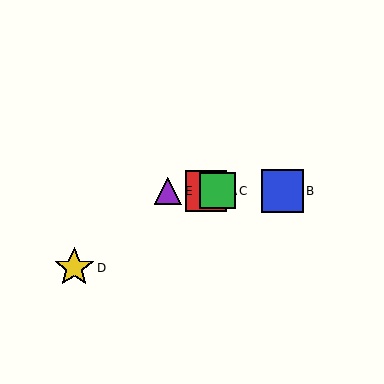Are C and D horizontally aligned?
No, C is at y≈191 and D is at y≈268.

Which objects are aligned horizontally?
Objects A, B, C, E are aligned horizontally.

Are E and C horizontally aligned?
Yes, both are at y≈191.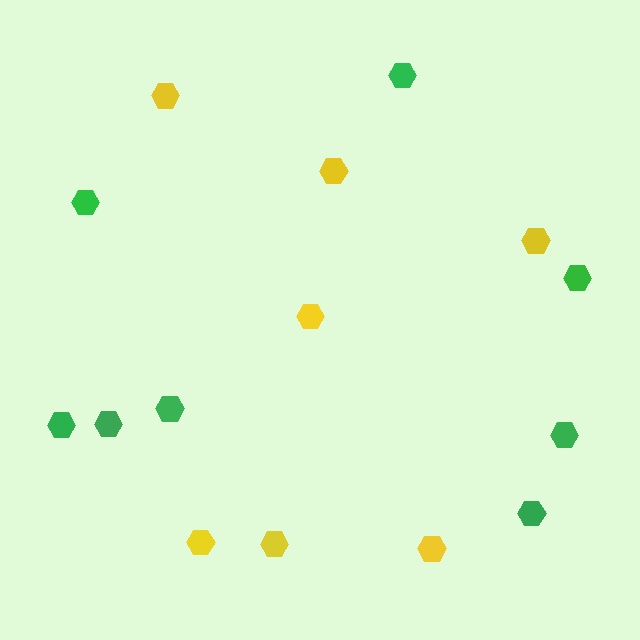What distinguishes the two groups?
There are 2 groups: one group of yellow hexagons (7) and one group of green hexagons (8).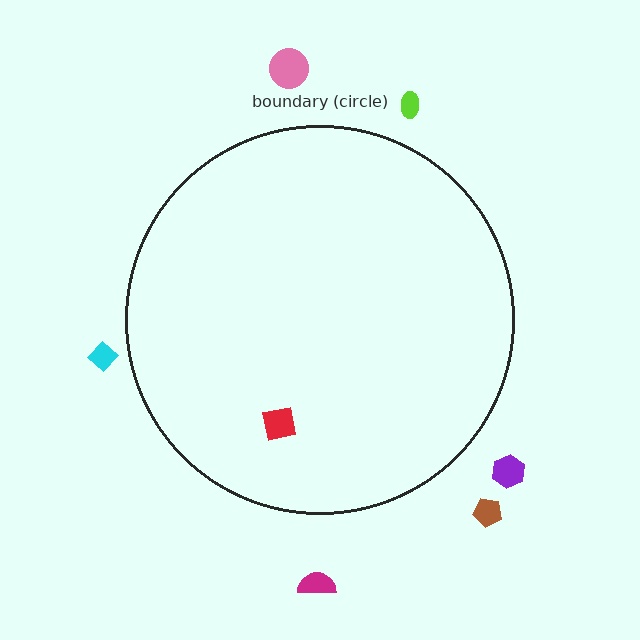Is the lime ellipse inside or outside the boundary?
Outside.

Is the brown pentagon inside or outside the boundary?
Outside.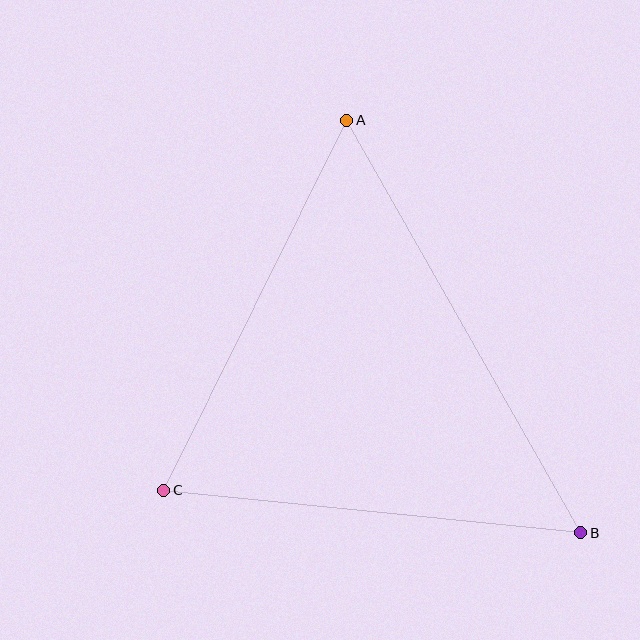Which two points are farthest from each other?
Points A and B are farthest from each other.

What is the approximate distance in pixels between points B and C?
The distance between B and C is approximately 419 pixels.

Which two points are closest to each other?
Points A and C are closest to each other.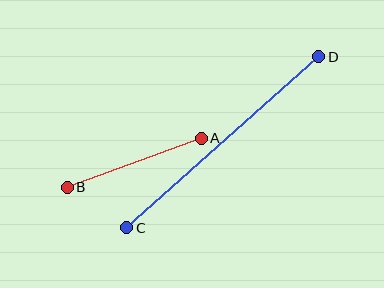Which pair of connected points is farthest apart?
Points C and D are farthest apart.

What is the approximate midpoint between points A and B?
The midpoint is at approximately (134, 163) pixels.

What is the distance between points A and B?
The distance is approximately 143 pixels.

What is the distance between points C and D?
The distance is approximately 257 pixels.